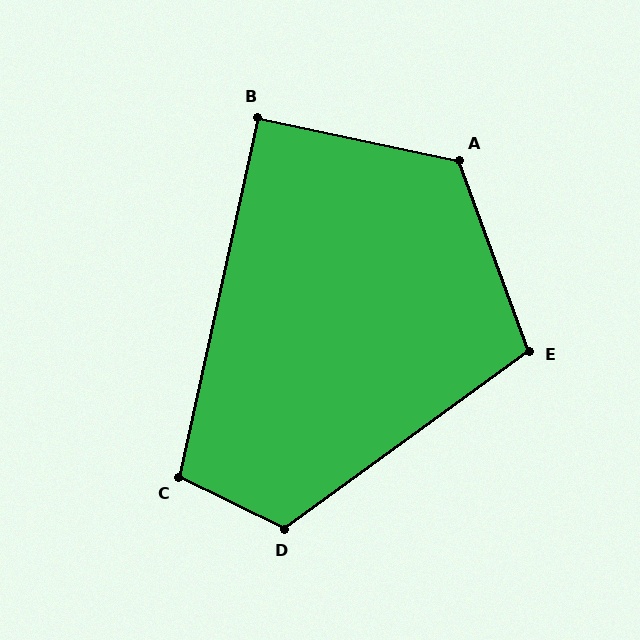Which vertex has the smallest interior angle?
B, at approximately 90 degrees.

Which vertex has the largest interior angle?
A, at approximately 122 degrees.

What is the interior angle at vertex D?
Approximately 118 degrees (obtuse).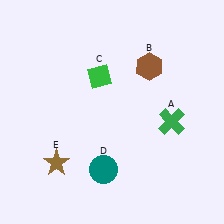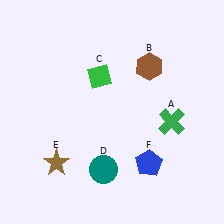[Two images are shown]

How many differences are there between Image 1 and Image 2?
There is 1 difference between the two images.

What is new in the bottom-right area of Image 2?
A blue pentagon (F) was added in the bottom-right area of Image 2.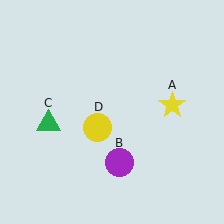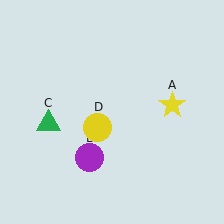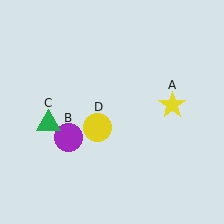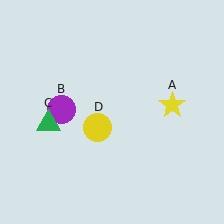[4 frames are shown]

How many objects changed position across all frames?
1 object changed position: purple circle (object B).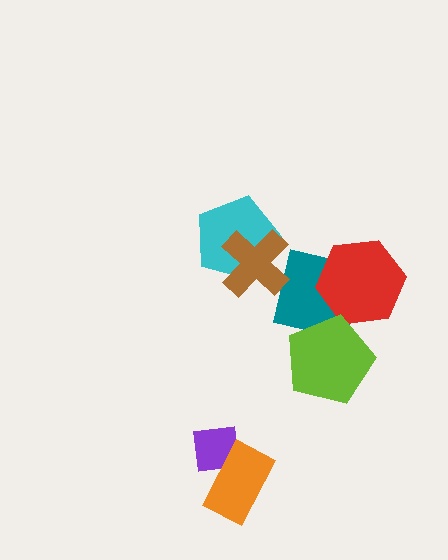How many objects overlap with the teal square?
2 objects overlap with the teal square.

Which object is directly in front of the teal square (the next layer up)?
The red hexagon is directly in front of the teal square.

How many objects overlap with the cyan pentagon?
1 object overlaps with the cyan pentagon.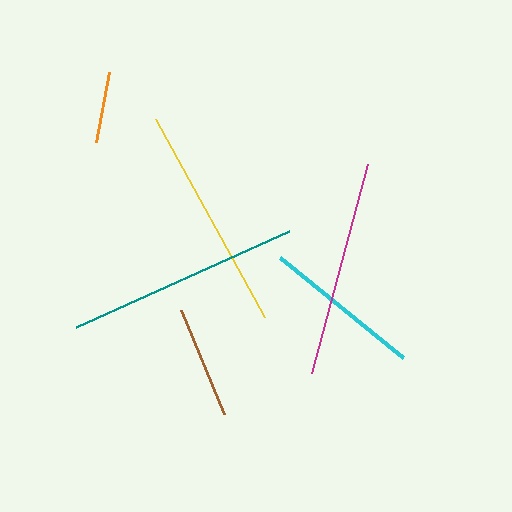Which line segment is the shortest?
The orange line is the shortest at approximately 71 pixels.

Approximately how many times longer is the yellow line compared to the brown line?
The yellow line is approximately 2.0 times the length of the brown line.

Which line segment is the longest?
The teal line is the longest at approximately 234 pixels.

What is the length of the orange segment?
The orange segment is approximately 71 pixels long.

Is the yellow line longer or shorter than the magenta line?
The yellow line is longer than the magenta line.